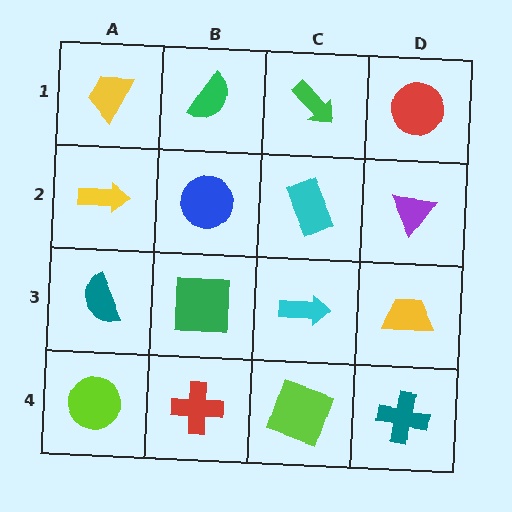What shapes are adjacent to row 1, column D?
A purple triangle (row 2, column D), a green arrow (row 1, column C).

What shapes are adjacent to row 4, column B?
A green square (row 3, column B), a lime circle (row 4, column A), a lime square (row 4, column C).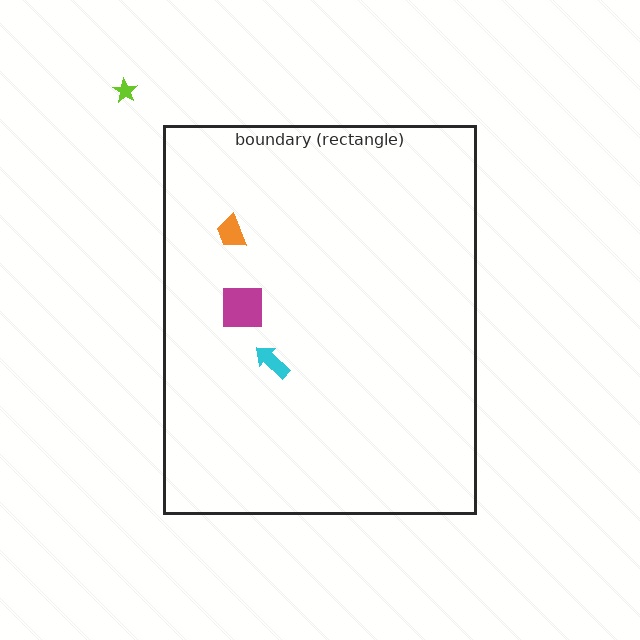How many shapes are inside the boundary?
3 inside, 1 outside.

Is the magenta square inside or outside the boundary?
Inside.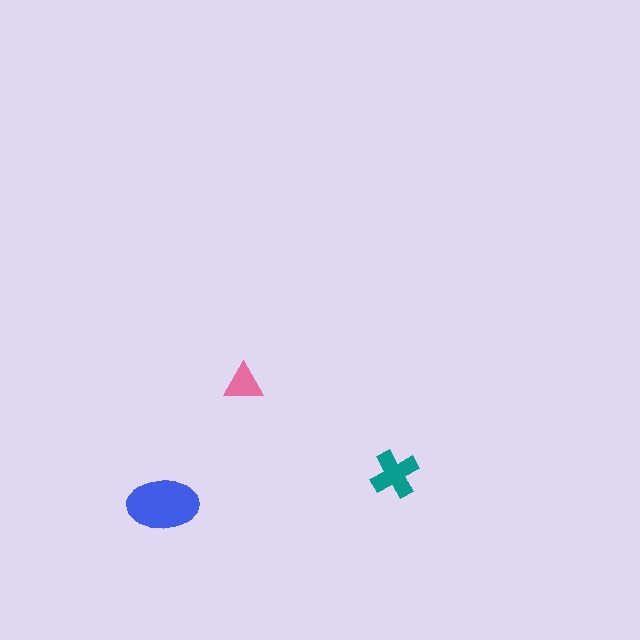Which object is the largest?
The blue ellipse.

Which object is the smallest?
The pink triangle.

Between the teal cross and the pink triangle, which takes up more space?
The teal cross.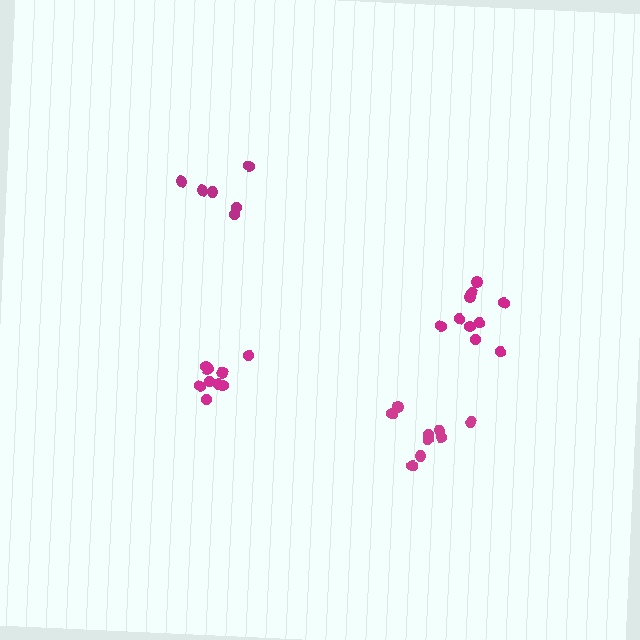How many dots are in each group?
Group 1: 10 dots, Group 2: 10 dots, Group 3: 6 dots, Group 4: 9 dots (35 total).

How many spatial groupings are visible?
There are 4 spatial groupings.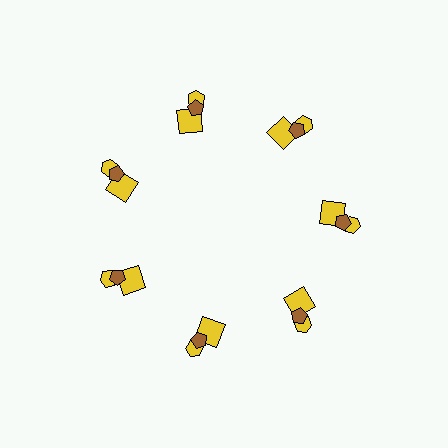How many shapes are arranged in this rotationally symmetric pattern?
There are 21 shapes, arranged in 7 groups of 3.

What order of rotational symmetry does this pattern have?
This pattern has 7-fold rotational symmetry.